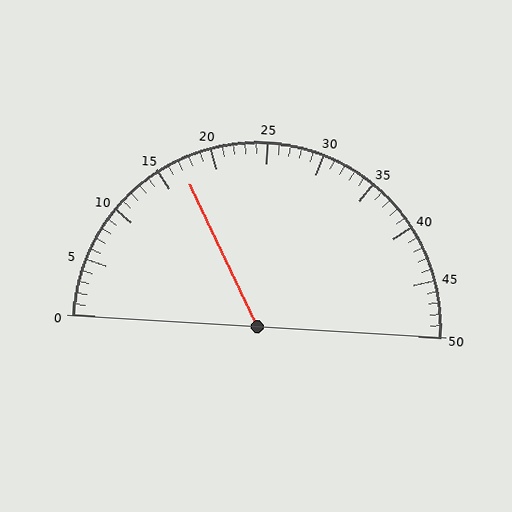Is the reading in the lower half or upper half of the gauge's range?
The reading is in the lower half of the range (0 to 50).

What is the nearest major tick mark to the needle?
The nearest major tick mark is 15.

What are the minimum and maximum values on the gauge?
The gauge ranges from 0 to 50.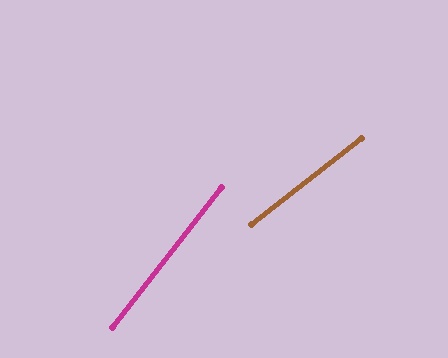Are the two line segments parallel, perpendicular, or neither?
Neither parallel nor perpendicular — they differ by about 15°.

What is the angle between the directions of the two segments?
Approximately 15 degrees.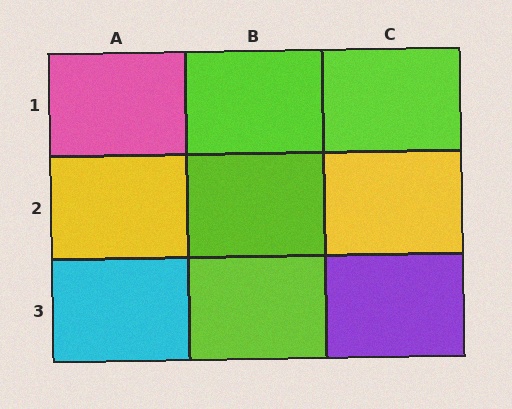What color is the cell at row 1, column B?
Lime.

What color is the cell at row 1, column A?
Pink.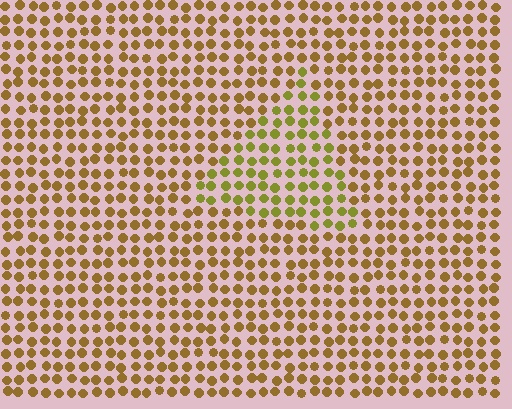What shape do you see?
I see a triangle.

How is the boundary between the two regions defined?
The boundary is defined purely by a slight shift in hue (about 29 degrees). Spacing, size, and orientation are identical on both sides.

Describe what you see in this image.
The image is filled with small brown elements in a uniform arrangement. A triangle-shaped region is visible where the elements are tinted to a slightly different hue, forming a subtle color boundary.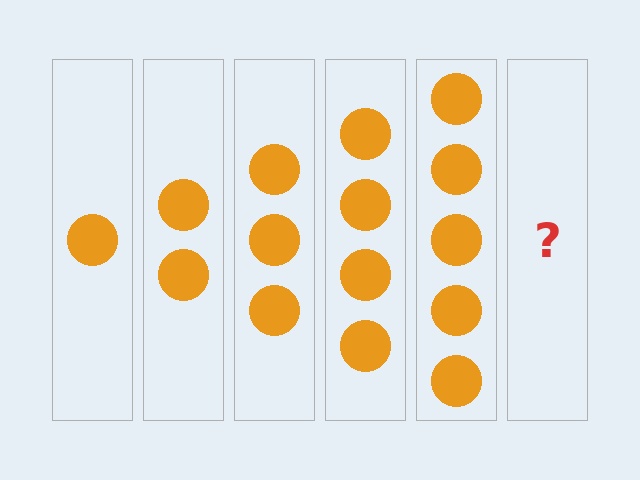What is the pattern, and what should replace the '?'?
The pattern is that each step adds one more circle. The '?' should be 6 circles.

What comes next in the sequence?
The next element should be 6 circles.